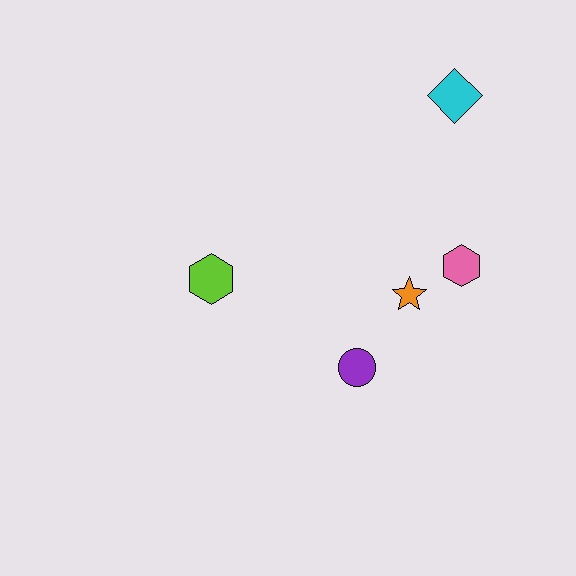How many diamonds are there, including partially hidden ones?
There is 1 diamond.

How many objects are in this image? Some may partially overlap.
There are 5 objects.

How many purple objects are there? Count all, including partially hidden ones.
There is 1 purple object.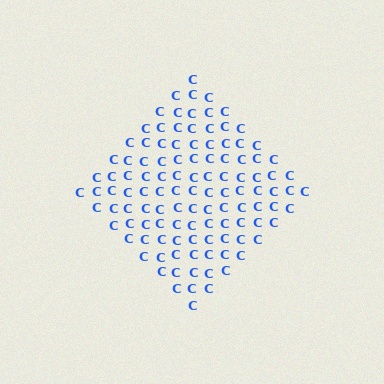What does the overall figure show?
The overall figure shows a diamond.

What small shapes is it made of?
It is made of small letter C's.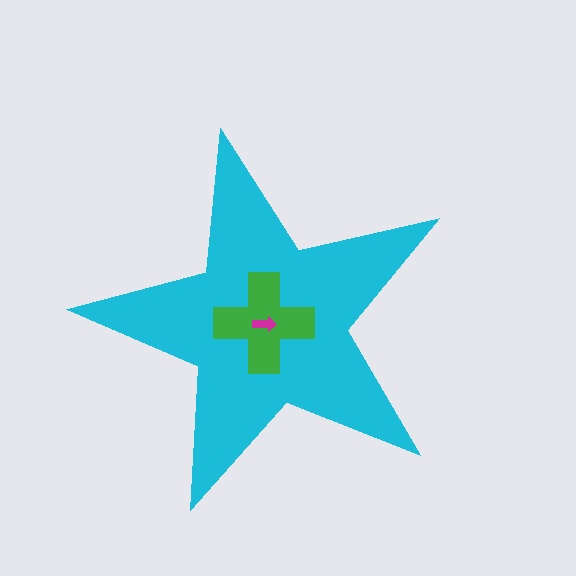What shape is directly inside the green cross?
The magenta arrow.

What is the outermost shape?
The cyan star.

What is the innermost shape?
The magenta arrow.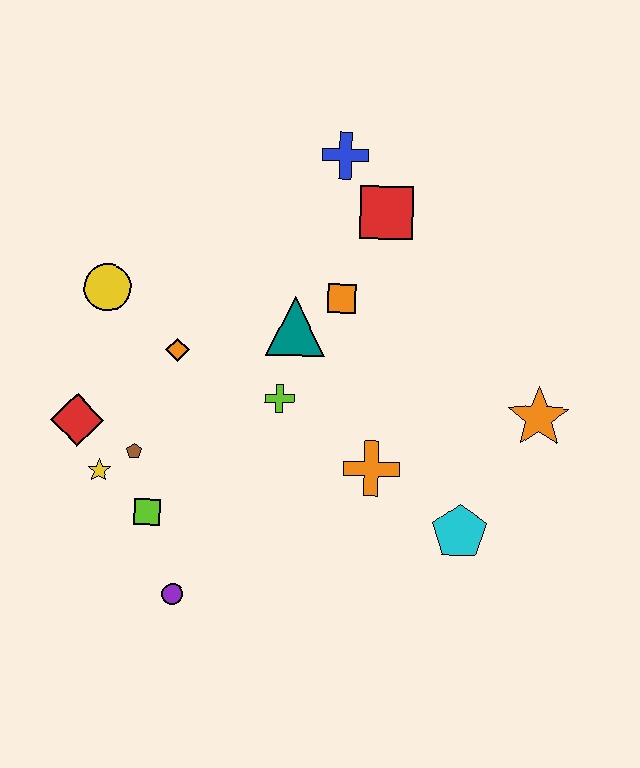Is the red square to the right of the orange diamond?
Yes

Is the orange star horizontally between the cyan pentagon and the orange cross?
No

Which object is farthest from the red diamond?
The orange star is farthest from the red diamond.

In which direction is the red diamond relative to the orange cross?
The red diamond is to the left of the orange cross.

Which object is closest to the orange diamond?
The yellow circle is closest to the orange diamond.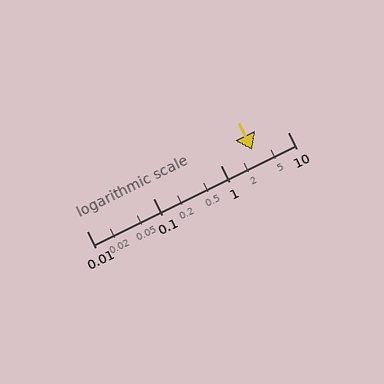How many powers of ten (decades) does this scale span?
The scale spans 3 decades, from 0.01 to 10.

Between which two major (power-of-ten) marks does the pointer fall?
The pointer is between 1 and 10.